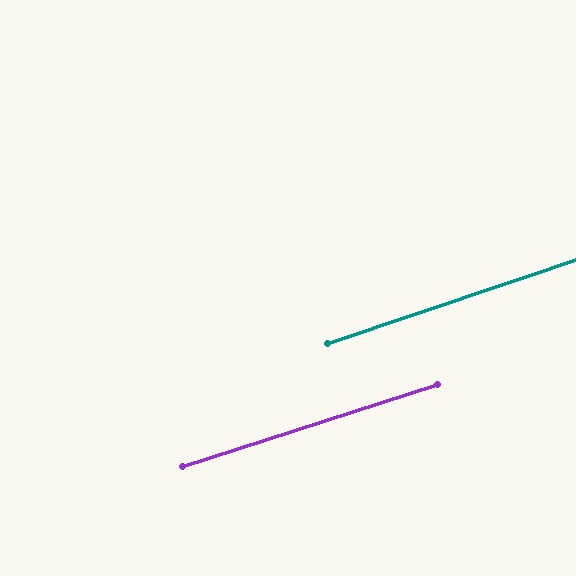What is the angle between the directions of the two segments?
Approximately 1 degree.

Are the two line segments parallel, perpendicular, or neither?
Parallel — their directions differ by only 0.6°.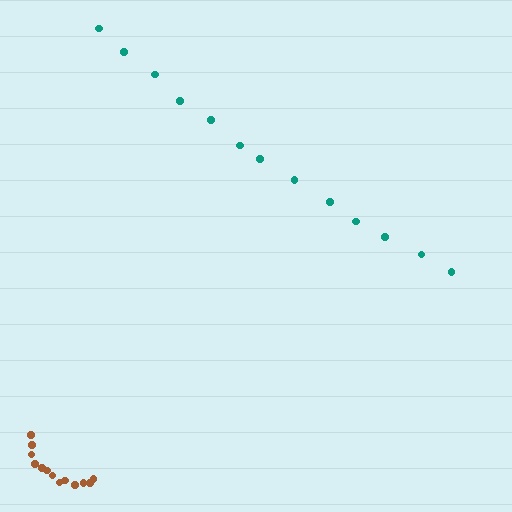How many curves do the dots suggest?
There are 2 distinct paths.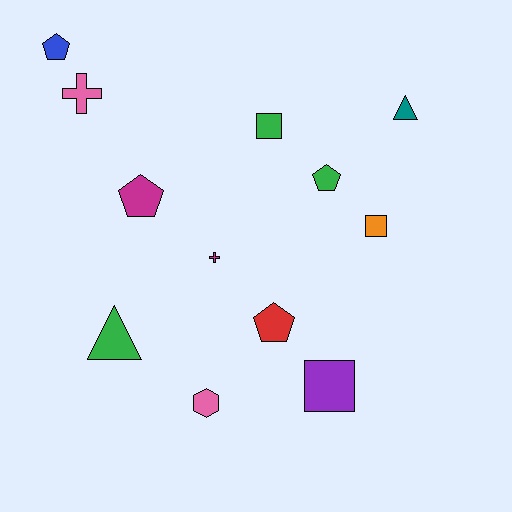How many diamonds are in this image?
There are no diamonds.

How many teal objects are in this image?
There is 1 teal object.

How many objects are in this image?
There are 12 objects.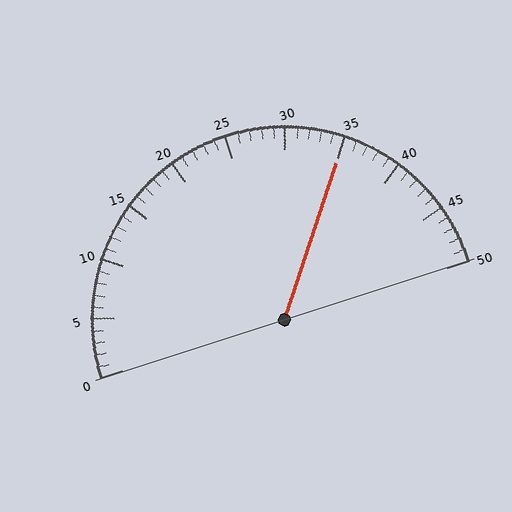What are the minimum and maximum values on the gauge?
The gauge ranges from 0 to 50.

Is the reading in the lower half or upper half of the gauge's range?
The reading is in the upper half of the range (0 to 50).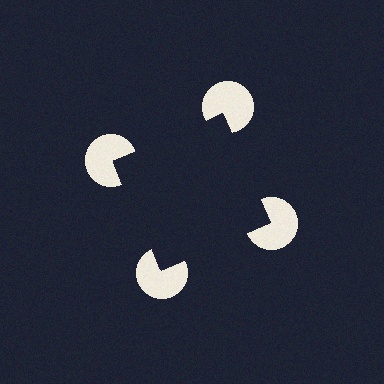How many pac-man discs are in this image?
There are 4 — one at each vertex of the illusory square.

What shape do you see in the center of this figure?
An illusory square — its edges are inferred from the aligned wedge cuts in the pac-man discs, not physically drawn.